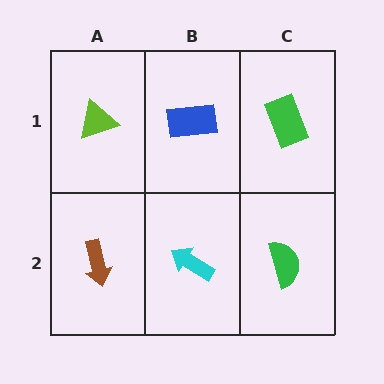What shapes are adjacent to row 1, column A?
A brown arrow (row 2, column A), a blue rectangle (row 1, column B).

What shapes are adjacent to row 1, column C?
A green semicircle (row 2, column C), a blue rectangle (row 1, column B).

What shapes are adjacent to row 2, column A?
A lime triangle (row 1, column A), a cyan arrow (row 2, column B).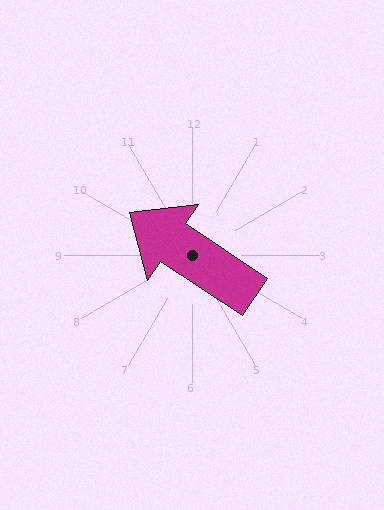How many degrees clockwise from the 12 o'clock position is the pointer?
Approximately 304 degrees.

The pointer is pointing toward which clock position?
Roughly 10 o'clock.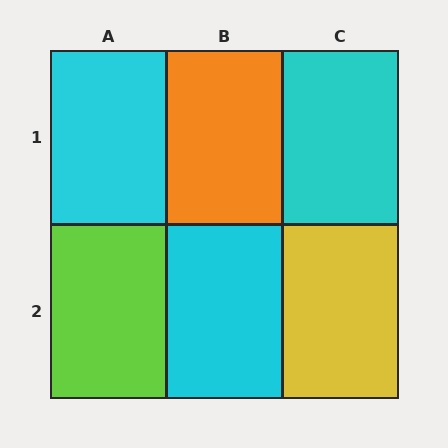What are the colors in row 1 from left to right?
Cyan, orange, cyan.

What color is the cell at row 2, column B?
Cyan.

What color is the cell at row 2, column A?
Lime.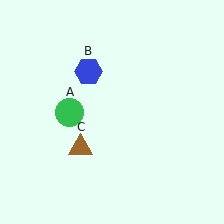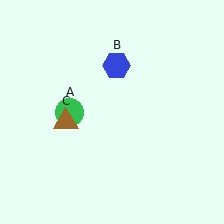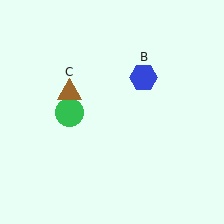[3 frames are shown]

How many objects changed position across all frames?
2 objects changed position: blue hexagon (object B), brown triangle (object C).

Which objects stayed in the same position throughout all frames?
Green circle (object A) remained stationary.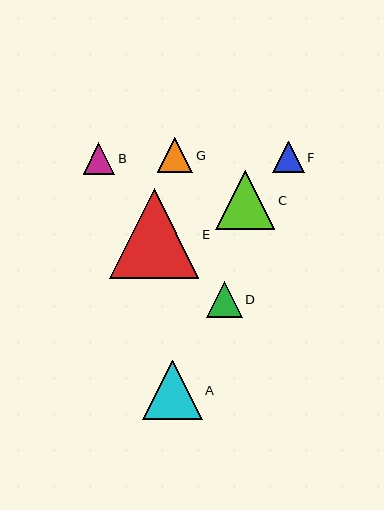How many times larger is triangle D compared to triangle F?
Triangle D is approximately 1.1 times the size of triangle F.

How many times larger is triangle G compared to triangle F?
Triangle G is approximately 1.1 times the size of triangle F.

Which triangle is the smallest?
Triangle F is the smallest with a size of approximately 31 pixels.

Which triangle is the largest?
Triangle E is the largest with a size of approximately 90 pixels.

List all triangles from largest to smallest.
From largest to smallest: E, C, A, G, D, B, F.